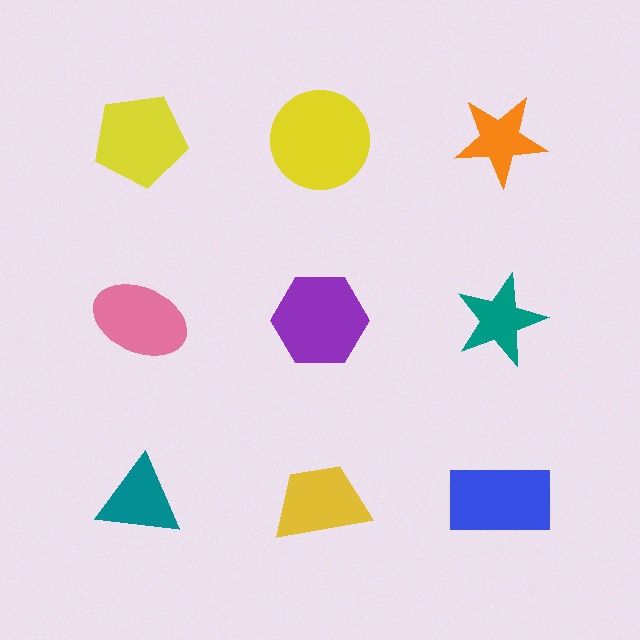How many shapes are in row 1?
3 shapes.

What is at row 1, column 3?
An orange star.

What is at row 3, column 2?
A yellow trapezoid.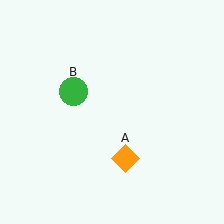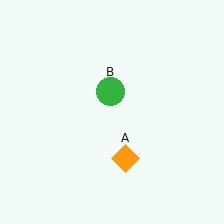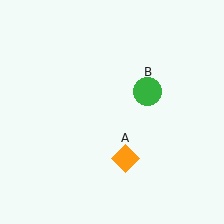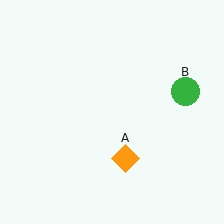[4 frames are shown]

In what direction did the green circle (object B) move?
The green circle (object B) moved right.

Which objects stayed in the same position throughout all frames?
Orange diamond (object A) remained stationary.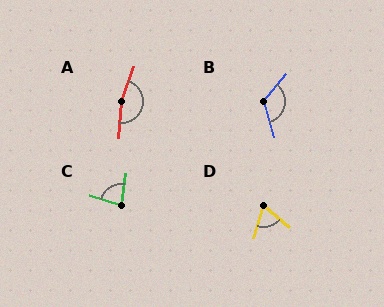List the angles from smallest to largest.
D (66°), C (81°), B (125°), A (164°).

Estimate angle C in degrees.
Approximately 81 degrees.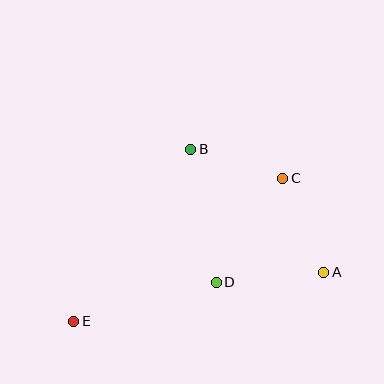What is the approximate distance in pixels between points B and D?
The distance between B and D is approximately 135 pixels.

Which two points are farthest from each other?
Points A and E are farthest from each other.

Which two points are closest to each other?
Points B and C are closest to each other.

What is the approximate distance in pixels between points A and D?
The distance between A and D is approximately 108 pixels.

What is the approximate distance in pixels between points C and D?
The distance between C and D is approximately 123 pixels.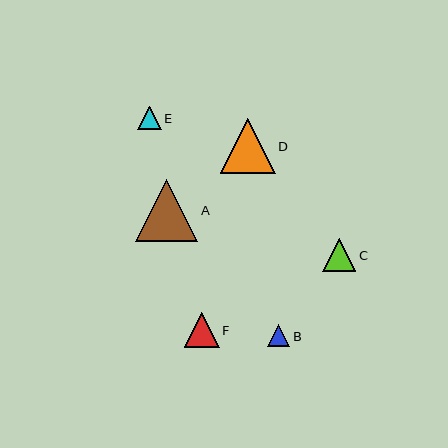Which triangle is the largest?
Triangle A is the largest with a size of approximately 62 pixels.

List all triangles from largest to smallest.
From largest to smallest: A, D, F, C, E, B.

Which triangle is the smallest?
Triangle B is the smallest with a size of approximately 23 pixels.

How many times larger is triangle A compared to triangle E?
Triangle A is approximately 2.6 times the size of triangle E.